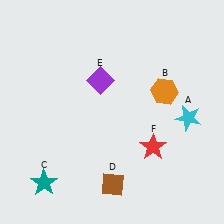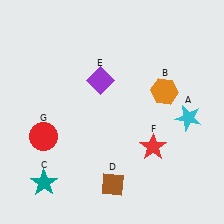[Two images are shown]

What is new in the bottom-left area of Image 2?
A red circle (G) was added in the bottom-left area of Image 2.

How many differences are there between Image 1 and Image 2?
There is 1 difference between the two images.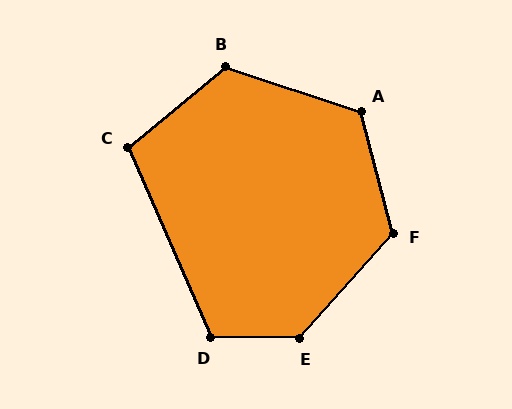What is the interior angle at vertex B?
Approximately 123 degrees (obtuse).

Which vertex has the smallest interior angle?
C, at approximately 106 degrees.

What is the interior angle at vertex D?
Approximately 114 degrees (obtuse).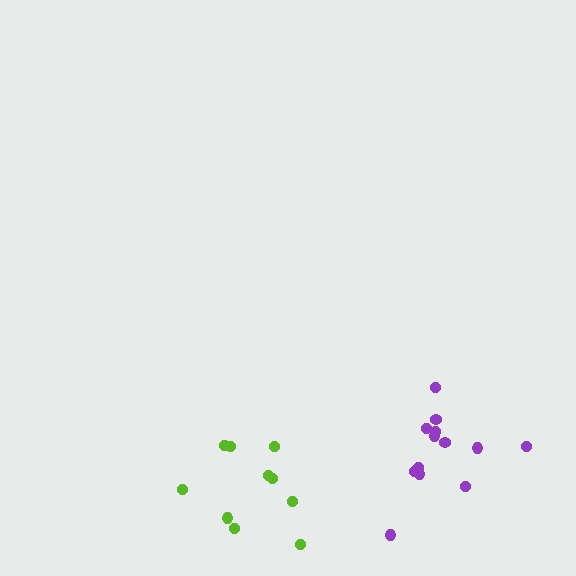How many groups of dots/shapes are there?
There are 2 groups.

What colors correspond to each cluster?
The clusters are colored: purple, lime.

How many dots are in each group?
Group 1: 13 dots, Group 2: 10 dots (23 total).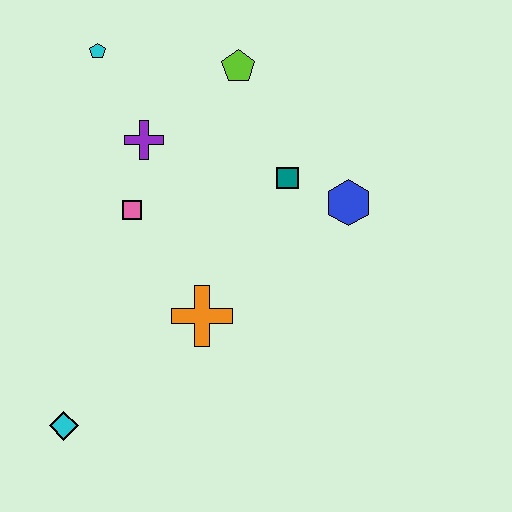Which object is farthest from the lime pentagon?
The cyan diamond is farthest from the lime pentagon.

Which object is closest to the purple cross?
The pink square is closest to the purple cross.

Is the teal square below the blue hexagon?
No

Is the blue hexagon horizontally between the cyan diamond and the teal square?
No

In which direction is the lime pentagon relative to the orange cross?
The lime pentagon is above the orange cross.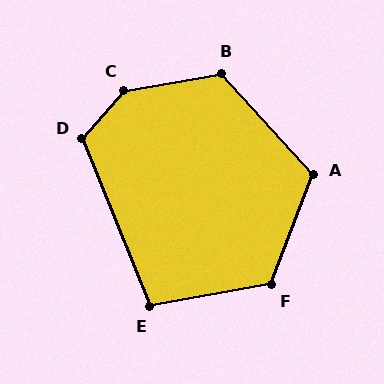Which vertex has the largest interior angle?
C, at approximately 141 degrees.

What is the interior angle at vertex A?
Approximately 117 degrees (obtuse).